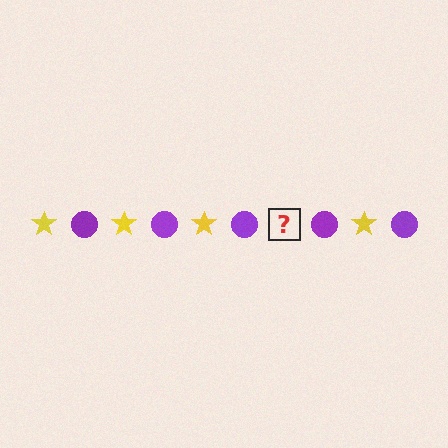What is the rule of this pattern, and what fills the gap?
The rule is that the pattern alternates between yellow star and purple circle. The gap should be filled with a yellow star.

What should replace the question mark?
The question mark should be replaced with a yellow star.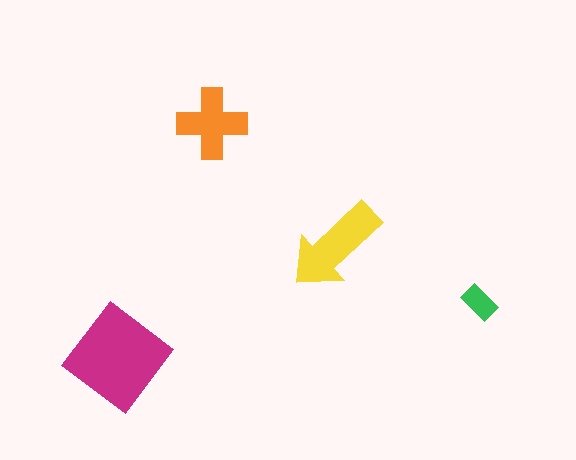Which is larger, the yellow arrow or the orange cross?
The yellow arrow.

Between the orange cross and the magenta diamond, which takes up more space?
The magenta diamond.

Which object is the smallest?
The green rectangle.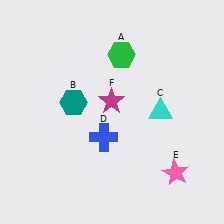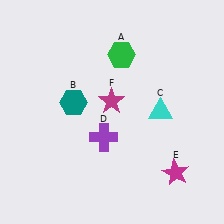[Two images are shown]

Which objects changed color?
D changed from blue to purple. E changed from pink to magenta.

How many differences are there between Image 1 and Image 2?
There are 2 differences between the two images.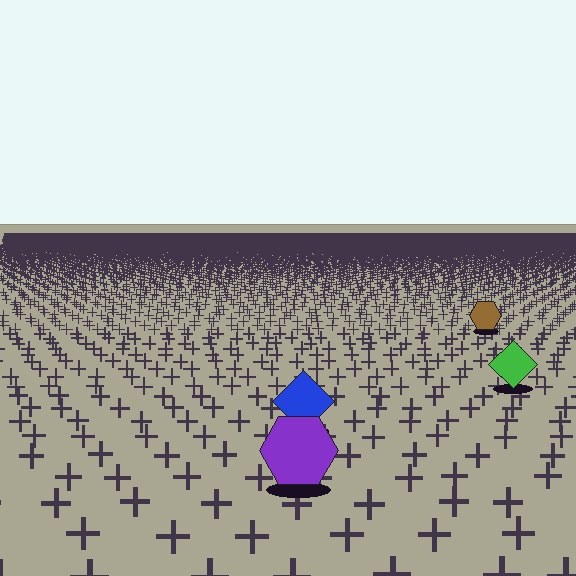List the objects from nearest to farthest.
From nearest to farthest: the purple hexagon, the blue diamond, the green diamond, the brown hexagon.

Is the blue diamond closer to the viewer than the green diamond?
Yes. The blue diamond is closer — you can tell from the texture gradient: the ground texture is coarser near it.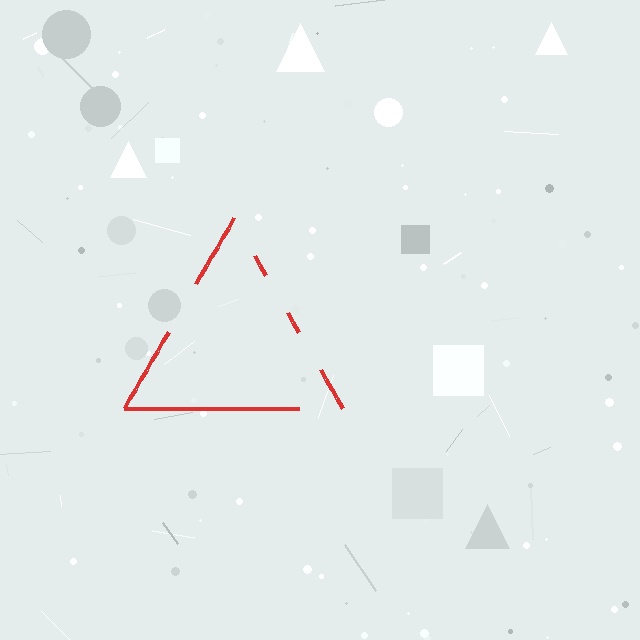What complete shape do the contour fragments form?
The contour fragments form a triangle.